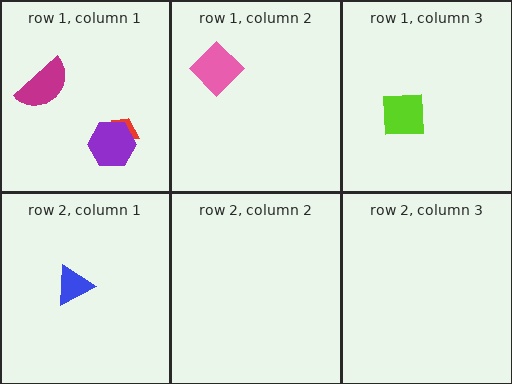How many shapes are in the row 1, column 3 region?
1.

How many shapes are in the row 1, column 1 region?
3.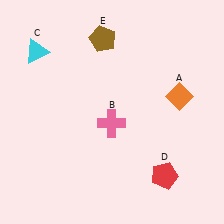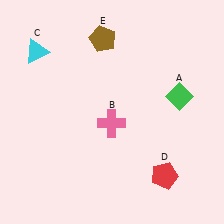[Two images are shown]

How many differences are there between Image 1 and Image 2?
There is 1 difference between the two images.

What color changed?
The diamond (A) changed from orange in Image 1 to green in Image 2.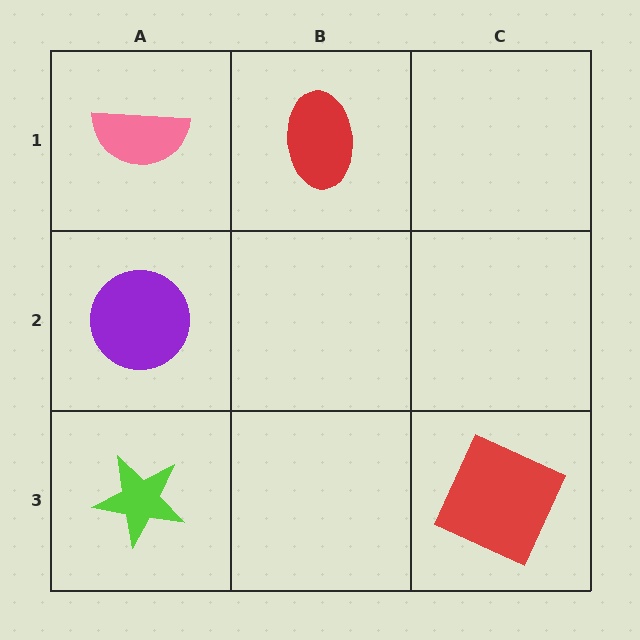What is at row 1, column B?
A red ellipse.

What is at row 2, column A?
A purple circle.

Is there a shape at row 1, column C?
No, that cell is empty.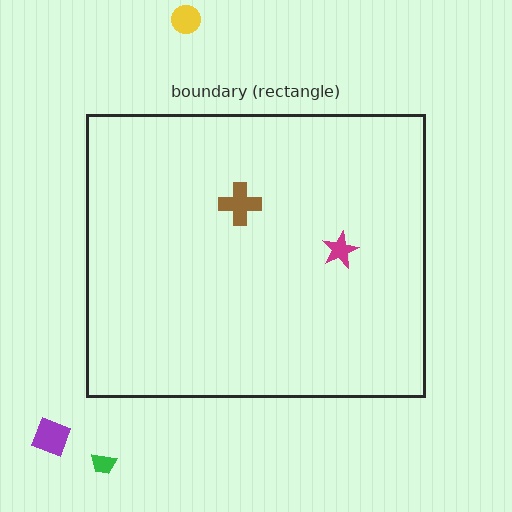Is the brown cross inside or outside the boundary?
Inside.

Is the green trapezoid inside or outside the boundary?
Outside.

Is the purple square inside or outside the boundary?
Outside.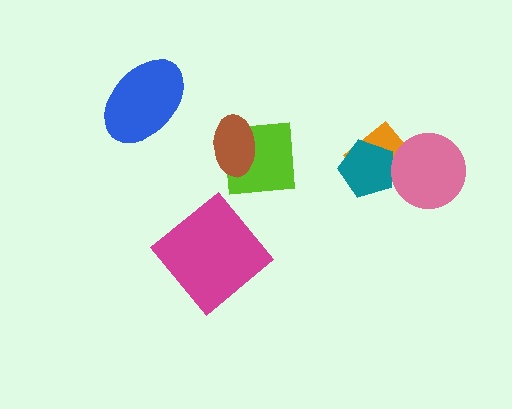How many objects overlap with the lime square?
1 object overlaps with the lime square.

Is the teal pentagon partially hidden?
No, no other shape covers it.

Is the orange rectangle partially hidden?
Yes, it is partially covered by another shape.